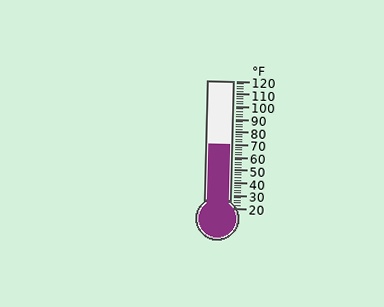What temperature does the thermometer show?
The thermometer shows approximately 70°F.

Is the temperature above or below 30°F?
The temperature is above 30°F.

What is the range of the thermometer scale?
The thermometer scale ranges from 20°F to 120°F.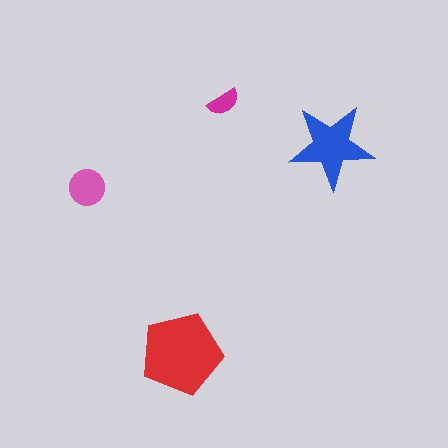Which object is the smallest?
The magenta semicircle.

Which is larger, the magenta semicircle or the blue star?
The blue star.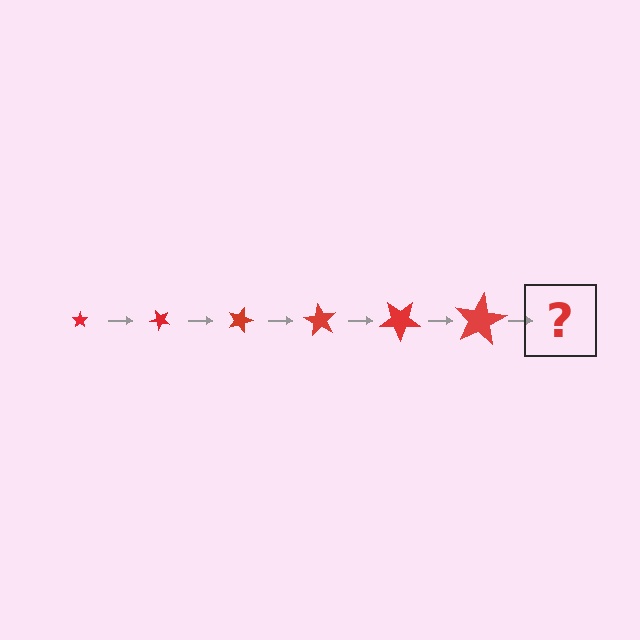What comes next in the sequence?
The next element should be a star, larger than the previous one and rotated 270 degrees from the start.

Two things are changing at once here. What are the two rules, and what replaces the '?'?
The two rules are that the star grows larger each step and it rotates 45 degrees each step. The '?' should be a star, larger than the previous one and rotated 270 degrees from the start.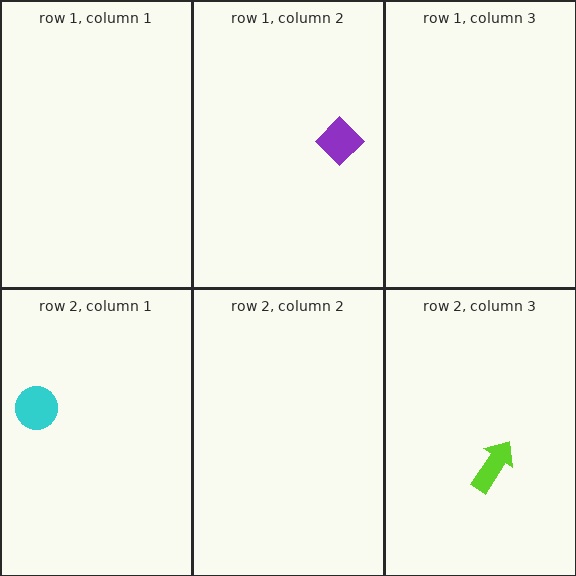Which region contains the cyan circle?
The row 2, column 1 region.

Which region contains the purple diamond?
The row 1, column 2 region.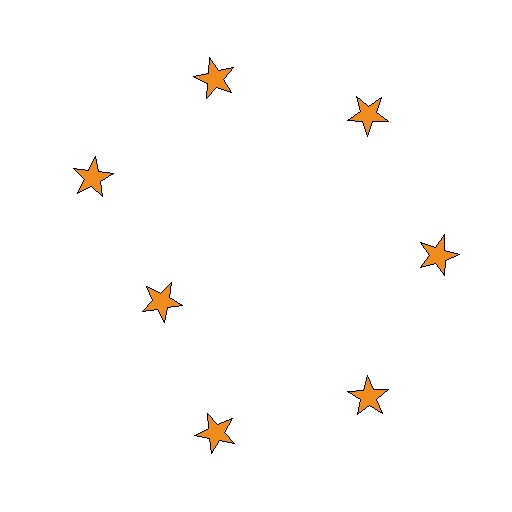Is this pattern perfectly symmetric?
No. The 7 orange stars are arranged in a ring, but one element near the 8 o'clock position is pulled inward toward the center, breaking the 7-fold rotational symmetry.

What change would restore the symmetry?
The symmetry would be restored by moving it outward, back onto the ring so that all 7 stars sit at equal angles and equal distance from the center.